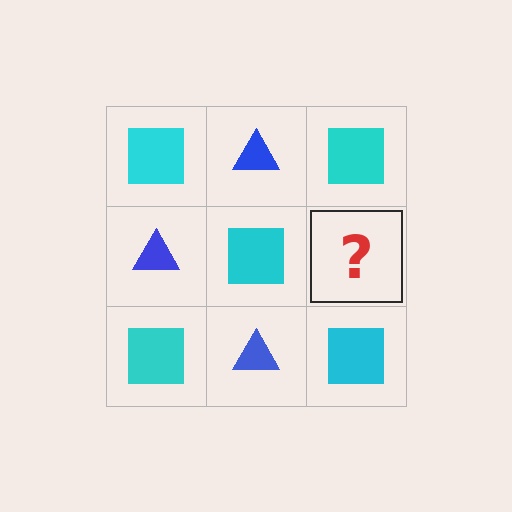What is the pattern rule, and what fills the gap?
The rule is that it alternates cyan square and blue triangle in a checkerboard pattern. The gap should be filled with a blue triangle.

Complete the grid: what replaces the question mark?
The question mark should be replaced with a blue triangle.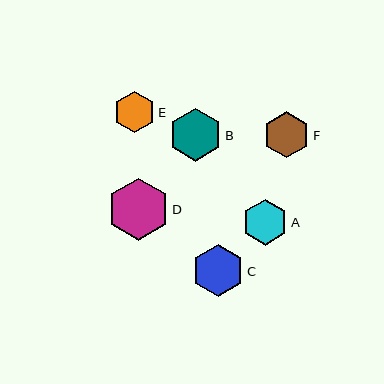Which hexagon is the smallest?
Hexagon E is the smallest with a size of approximately 41 pixels.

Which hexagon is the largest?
Hexagon D is the largest with a size of approximately 62 pixels.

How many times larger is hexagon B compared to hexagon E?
Hexagon B is approximately 1.3 times the size of hexagon E.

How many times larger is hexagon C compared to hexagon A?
Hexagon C is approximately 1.1 times the size of hexagon A.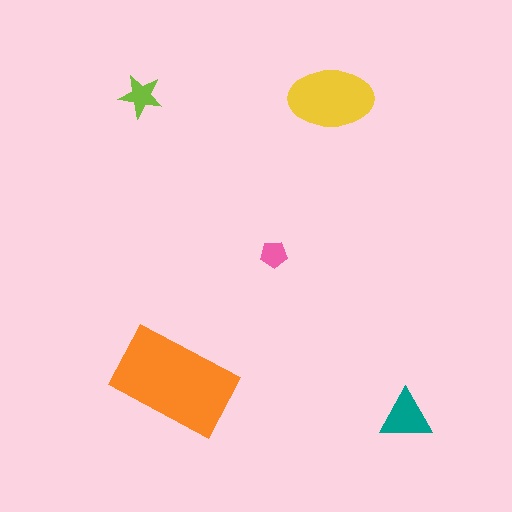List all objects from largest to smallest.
The orange rectangle, the yellow ellipse, the teal triangle, the lime star, the pink pentagon.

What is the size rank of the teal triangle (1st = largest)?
3rd.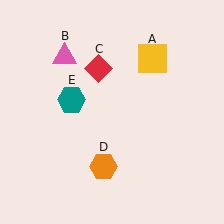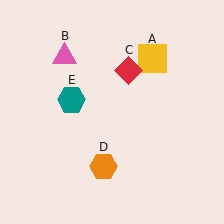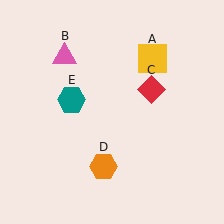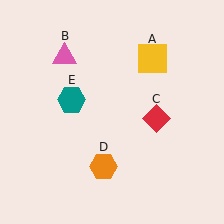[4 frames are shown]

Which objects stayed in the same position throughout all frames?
Yellow square (object A) and pink triangle (object B) and orange hexagon (object D) and teal hexagon (object E) remained stationary.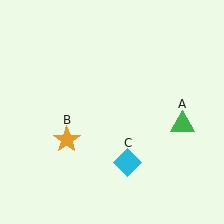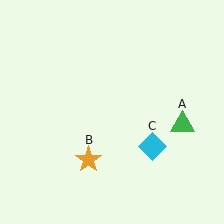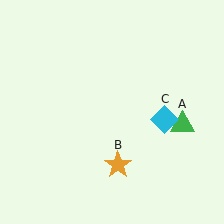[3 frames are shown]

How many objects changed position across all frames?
2 objects changed position: orange star (object B), cyan diamond (object C).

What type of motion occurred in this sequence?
The orange star (object B), cyan diamond (object C) rotated counterclockwise around the center of the scene.